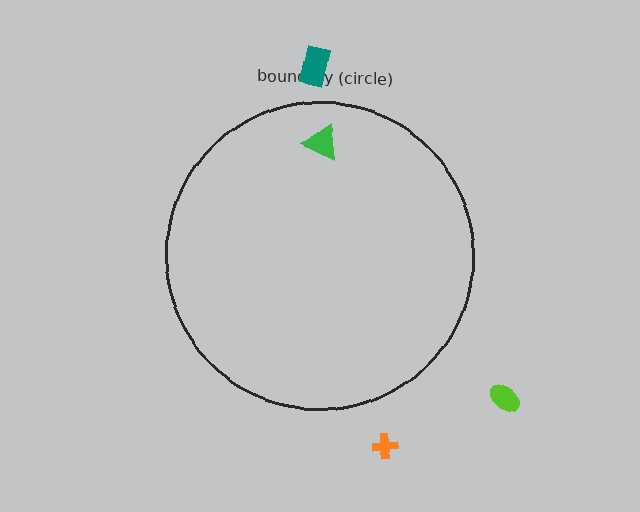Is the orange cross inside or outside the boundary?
Outside.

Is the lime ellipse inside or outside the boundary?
Outside.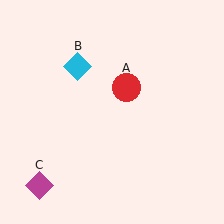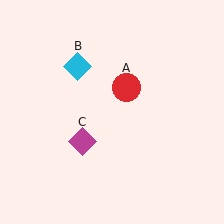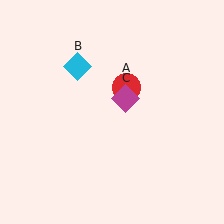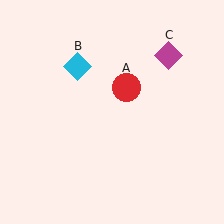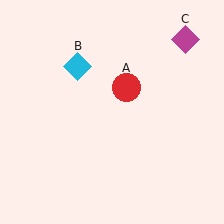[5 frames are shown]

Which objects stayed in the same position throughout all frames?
Red circle (object A) and cyan diamond (object B) remained stationary.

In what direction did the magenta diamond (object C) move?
The magenta diamond (object C) moved up and to the right.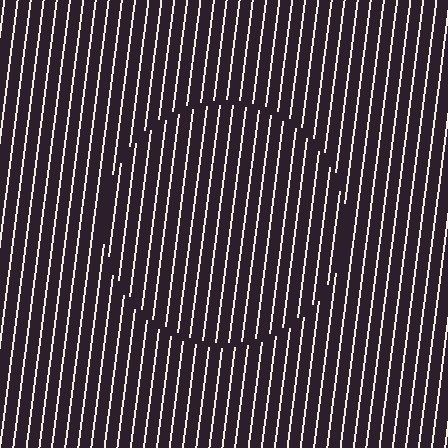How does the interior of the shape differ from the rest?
The interior of the shape contains the same grating, shifted by half a period — the contour is defined by the phase discontinuity where line-ends from the inner and outer gratings abut.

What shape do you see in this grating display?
An illusory circle. The interior of the shape contains the same grating, shifted by half a period — the contour is defined by the phase discontinuity where line-ends from the inner and outer gratings abut.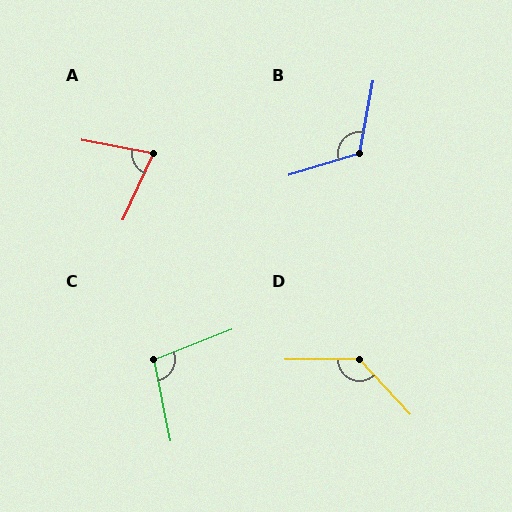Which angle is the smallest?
A, at approximately 76 degrees.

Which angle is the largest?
D, at approximately 132 degrees.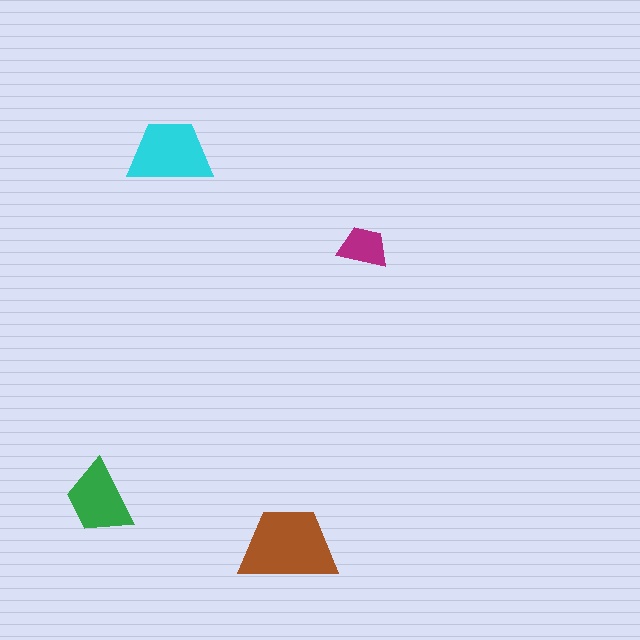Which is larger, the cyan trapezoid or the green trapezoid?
The cyan one.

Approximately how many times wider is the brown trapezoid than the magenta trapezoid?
About 2 times wider.